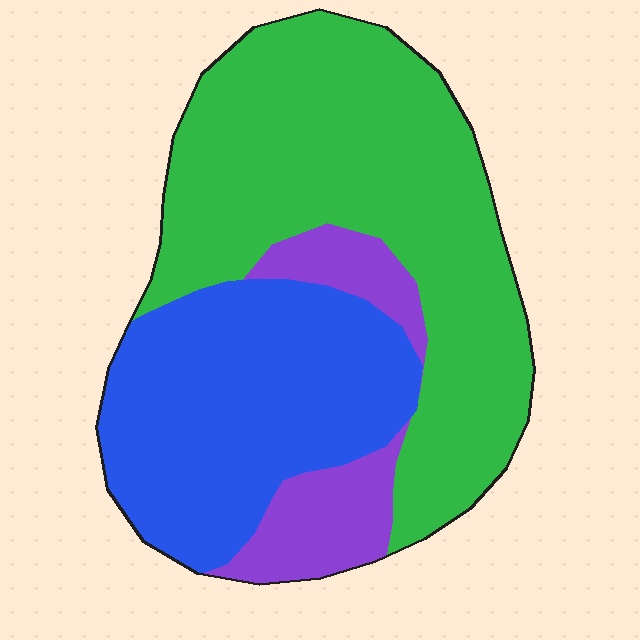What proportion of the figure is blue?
Blue takes up about one third (1/3) of the figure.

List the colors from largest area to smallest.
From largest to smallest: green, blue, purple.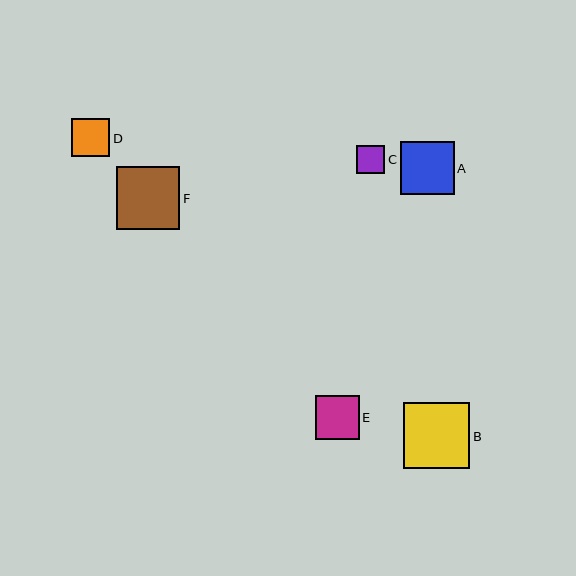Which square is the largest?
Square B is the largest with a size of approximately 66 pixels.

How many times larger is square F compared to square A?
Square F is approximately 1.2 times the size of square A.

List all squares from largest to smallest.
From largest to smallest: B, F, A, E, D, C.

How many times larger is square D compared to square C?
Square D is approximately 1.4 times the size of square C.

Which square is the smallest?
Square C is the smallest with a size of approximately 28 pixels.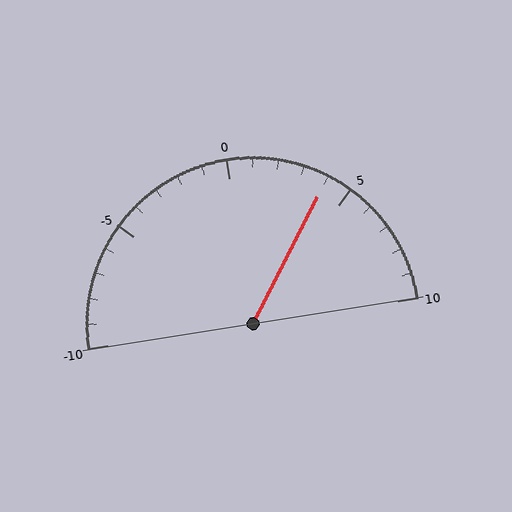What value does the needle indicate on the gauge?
The needle indicates approximately 4.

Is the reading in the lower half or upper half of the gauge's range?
The reading is in the upper half of the range (-10 to 10).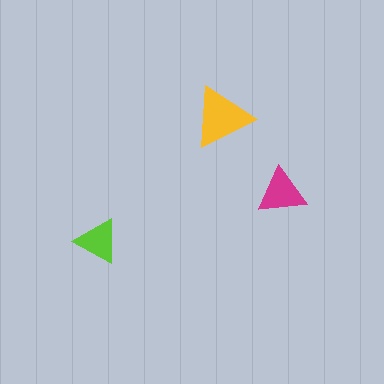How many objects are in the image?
There are 3 objects in the image.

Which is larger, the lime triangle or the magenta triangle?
The magenta one.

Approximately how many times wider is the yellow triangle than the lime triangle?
About 1.5 times wider.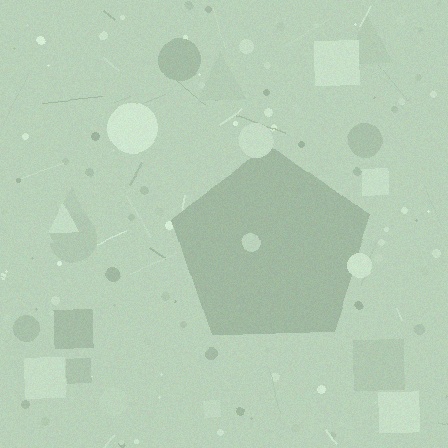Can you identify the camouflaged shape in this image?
The camouflaged shape is a pentagon.